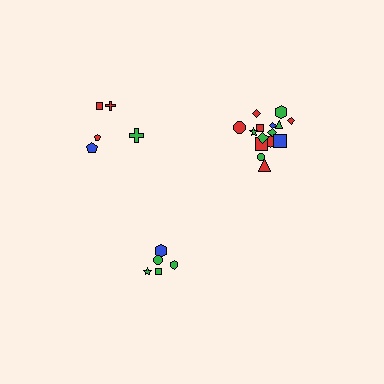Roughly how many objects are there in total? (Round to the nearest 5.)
Roughly 25 objects in total.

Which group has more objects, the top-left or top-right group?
The top-right group.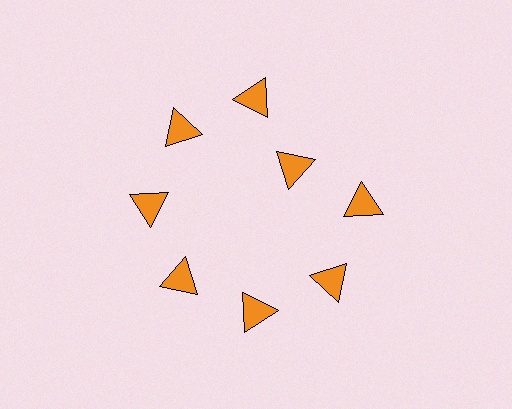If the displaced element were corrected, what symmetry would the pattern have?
It would have 8-fold rotational symmetry — the pattern would map onto itself every 45 degrees.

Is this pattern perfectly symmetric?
No. The 8 orange triangles are arranged in a ring, but one element near the 2 o'clock position is pulled inward toward the center, breaking the 8-fold rotational symmetry.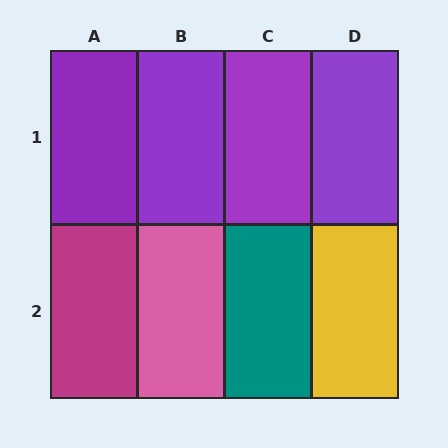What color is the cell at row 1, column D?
Purple.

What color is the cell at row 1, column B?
Purple.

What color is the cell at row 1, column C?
Purple.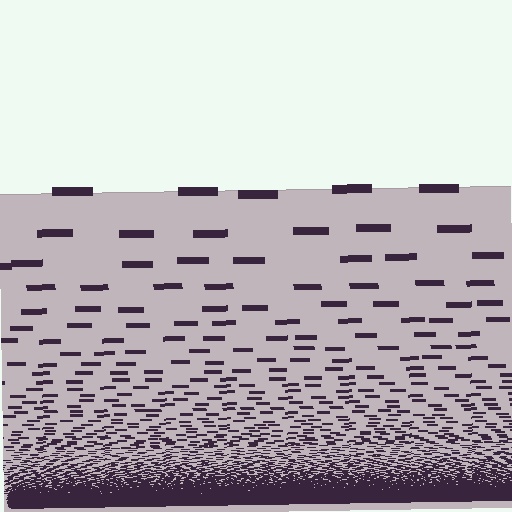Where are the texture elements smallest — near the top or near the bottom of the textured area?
Near the bottom.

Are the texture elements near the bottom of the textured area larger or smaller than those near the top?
Smaller. The gradient is inverted — elements near the bottom are smaller and denser.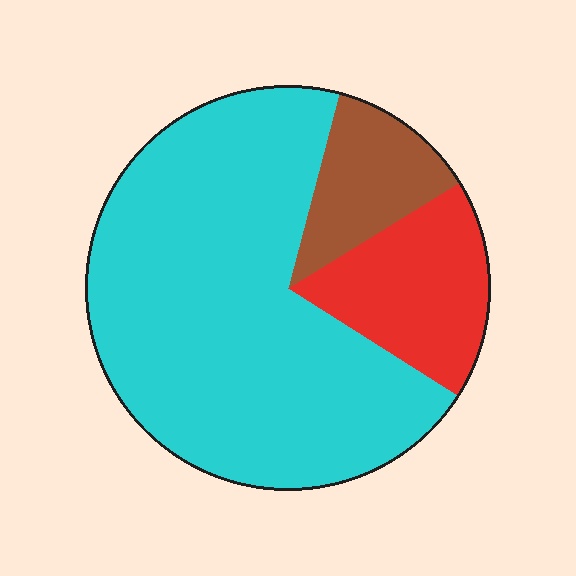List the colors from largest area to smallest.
From largest to smallest: cyan, red, brown.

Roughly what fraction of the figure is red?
Red covers 18% of the figure.